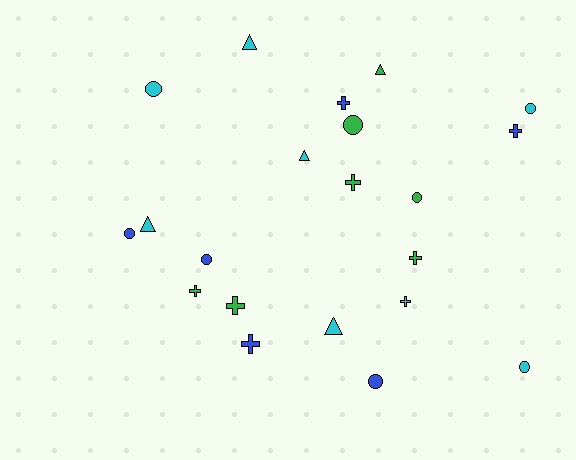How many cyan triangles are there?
There are 4 cyan triangles.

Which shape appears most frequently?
Cross, with 8 objects.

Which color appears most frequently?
Cyan, with 8 objects.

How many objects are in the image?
There are 21 objects.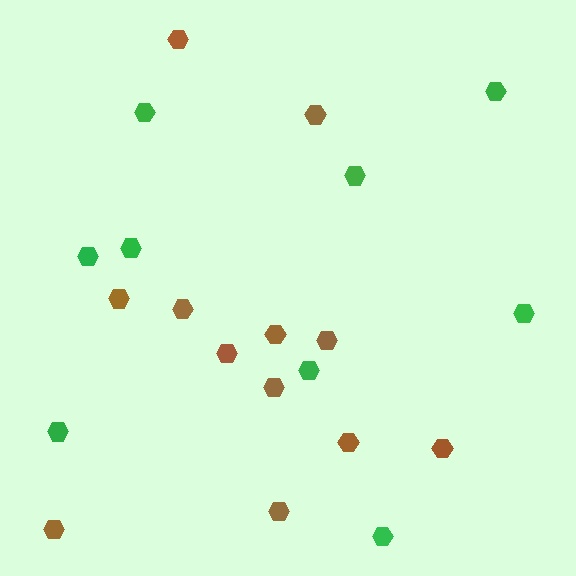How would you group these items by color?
There are 2 groups: one group of green hexagons (9) and one group of brown hexagons (12).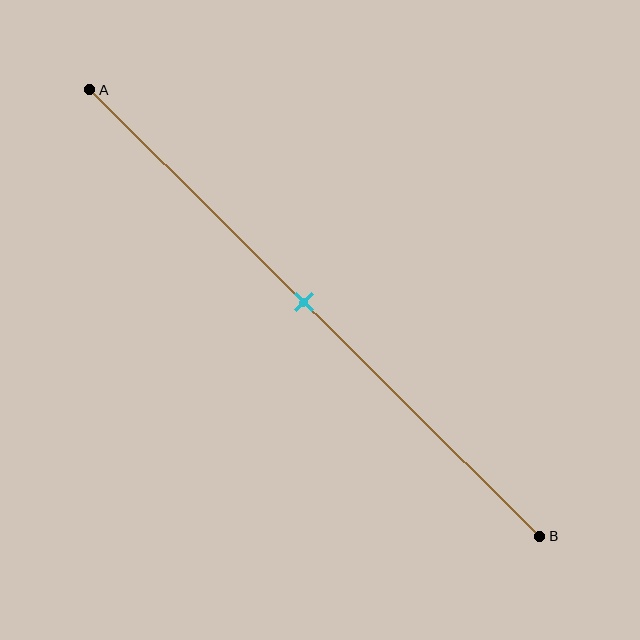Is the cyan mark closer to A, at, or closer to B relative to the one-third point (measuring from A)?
The cyan mark is closer to point B than the one-third point of segment AB.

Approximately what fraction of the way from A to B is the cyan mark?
The cyan mark is approximately 50% of the way from A to B.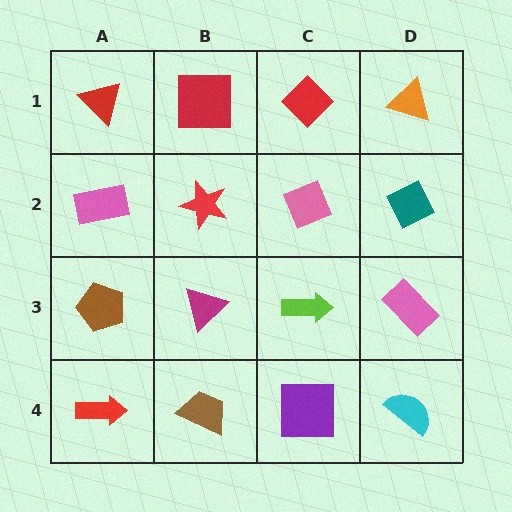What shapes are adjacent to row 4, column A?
A brown pentagon (row 3, column A), a brown trapezoid (row 4, column B).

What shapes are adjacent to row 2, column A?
A red triangle (row 1, column A), a brown pentagon (row 3, column A), a red star (row 2, column B).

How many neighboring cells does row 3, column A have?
3.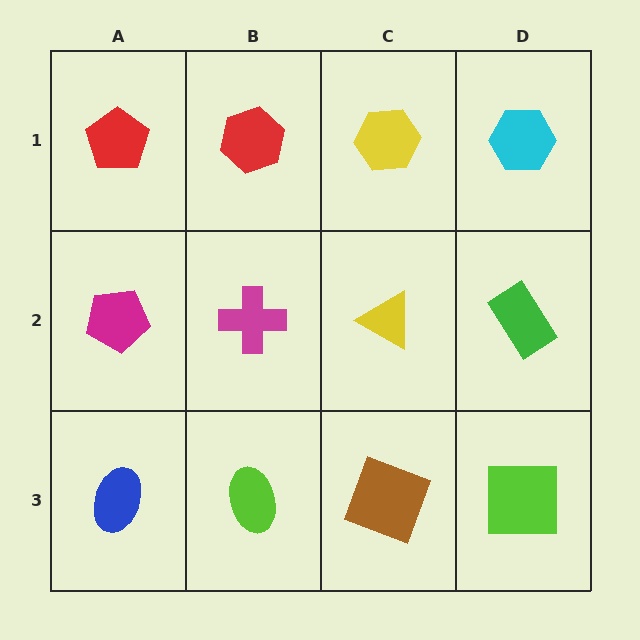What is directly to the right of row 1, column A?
A red hexagon.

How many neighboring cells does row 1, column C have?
3.